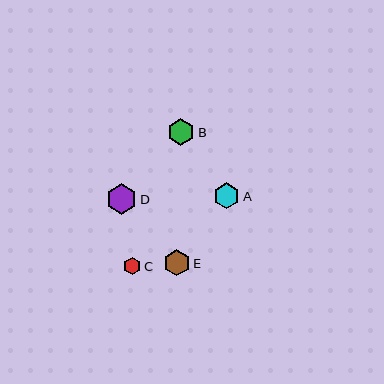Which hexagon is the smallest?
Hexagon C is the smallest with a size of approximately 17 pixels.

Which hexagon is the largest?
Hexagon D is the largest with a size of approximately 31 pixels.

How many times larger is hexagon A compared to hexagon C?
Hexagon A is approximately 1.5 times the size of hexagon C.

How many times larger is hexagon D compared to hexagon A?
Hexagon D is approximately 1.2 times the size of hexagon A.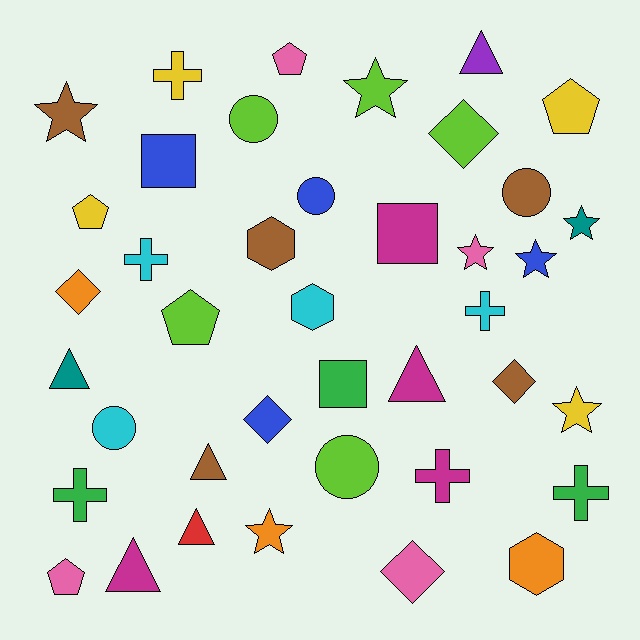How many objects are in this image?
There are 40 objects.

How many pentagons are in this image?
There are 5 pentagons.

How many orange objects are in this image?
There are 3 orange objects.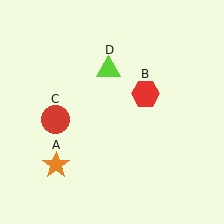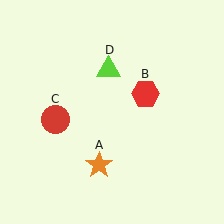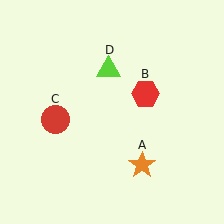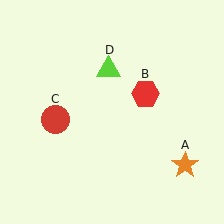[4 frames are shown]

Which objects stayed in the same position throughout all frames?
Red hexagon (object B) and red circle (object C) and lime triangle (object D) remained stationary.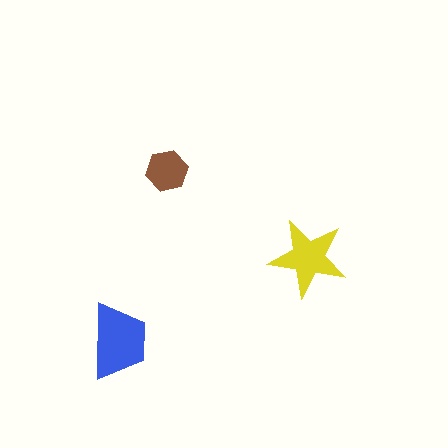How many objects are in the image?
There are 3 objects in the image.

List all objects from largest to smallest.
The blue trapezoid, the yellow star, the brown hexagon.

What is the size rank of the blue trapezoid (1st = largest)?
1st.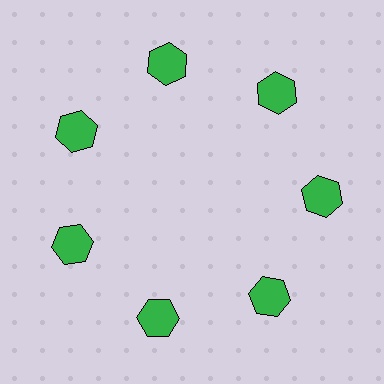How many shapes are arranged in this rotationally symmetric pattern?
There are 7 shapes, arranged in 7 groups of 1.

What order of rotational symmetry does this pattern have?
This pattern has 7-fold rotational symmetry.